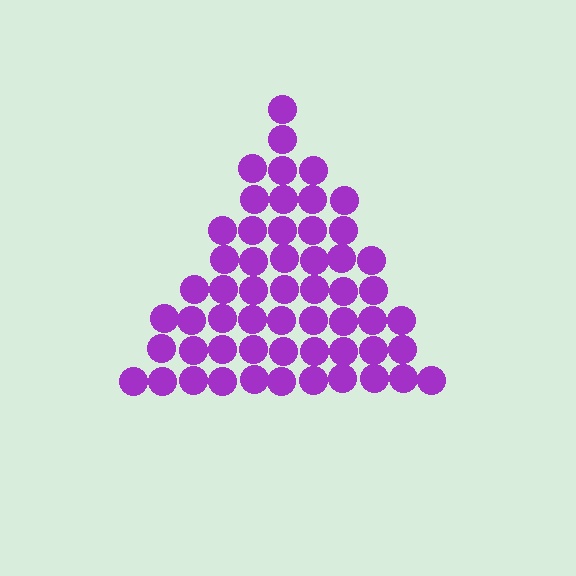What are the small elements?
The small elements are circles.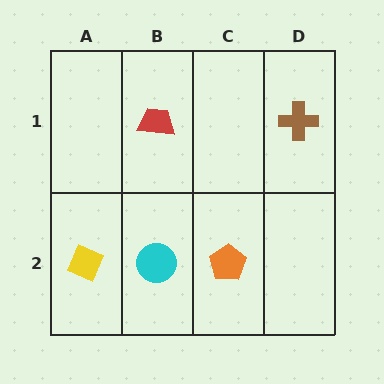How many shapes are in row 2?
3 shapes.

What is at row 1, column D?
A brown cross.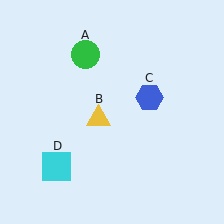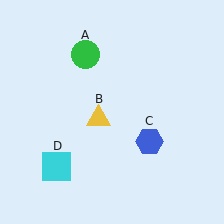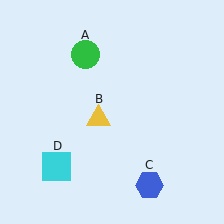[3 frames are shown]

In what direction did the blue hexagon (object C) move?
The blue hexagon (object C) moved down.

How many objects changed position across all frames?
1 object changed position: blue hexagon (object C).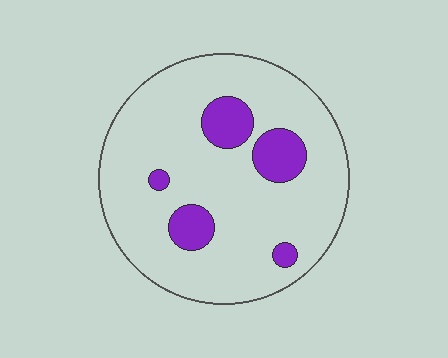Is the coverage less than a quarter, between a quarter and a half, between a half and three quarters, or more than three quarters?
Less than a quarter.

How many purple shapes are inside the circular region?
5.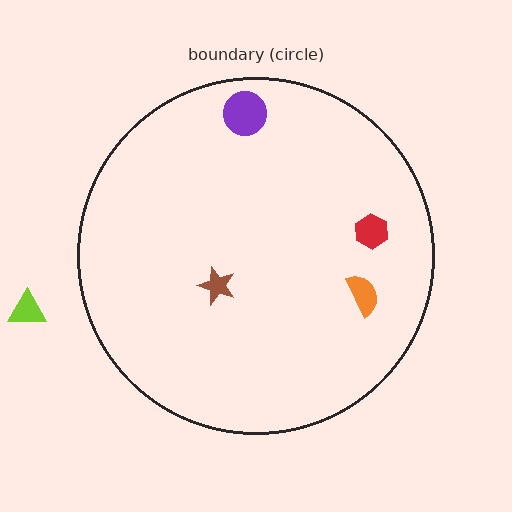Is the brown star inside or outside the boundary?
Inside.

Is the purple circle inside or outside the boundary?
Inside.